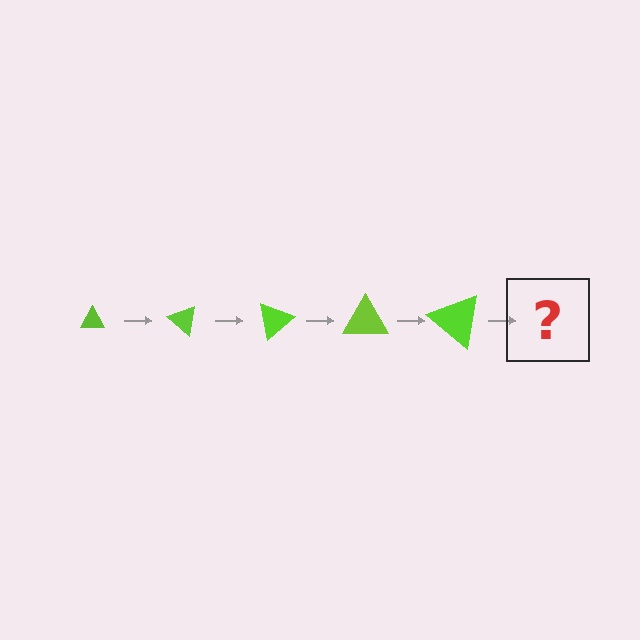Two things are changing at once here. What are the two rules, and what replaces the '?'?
The two rules are that the triangle grows larger each step and it rotates 40 degrees each step. The '?' should be a triangle, larger than the previous one and rotated 200 degrees from the start.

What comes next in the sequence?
The next element should be a triangle, larger than the previous one and rotated 200 degrees from the start.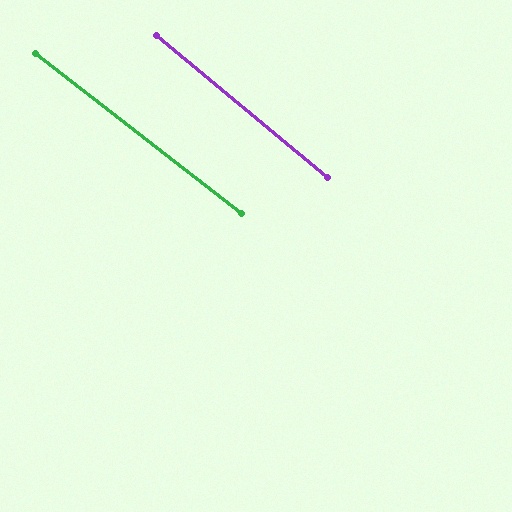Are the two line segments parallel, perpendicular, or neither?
Parallel — their directions differ by only 1.9°.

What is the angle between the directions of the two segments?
Approximately 2 degrees.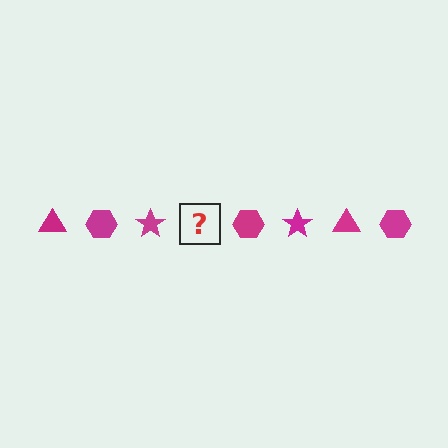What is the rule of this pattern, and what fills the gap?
The rule is that the pattern cycles through triangle, hexagon, star shapes in magenta. The gap should be filled with a magenta triangle.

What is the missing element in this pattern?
The missing element is a magenta triangle.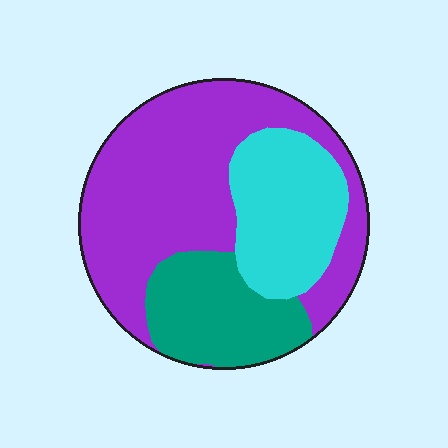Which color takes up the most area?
Purple, at roughly 55%.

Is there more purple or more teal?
Purple.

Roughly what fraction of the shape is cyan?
Cyan takes up about one quarter (1/4) of the shape.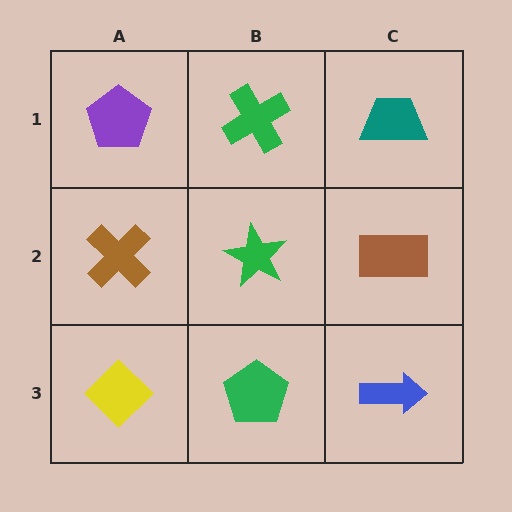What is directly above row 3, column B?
A green star.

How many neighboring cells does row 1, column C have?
2.